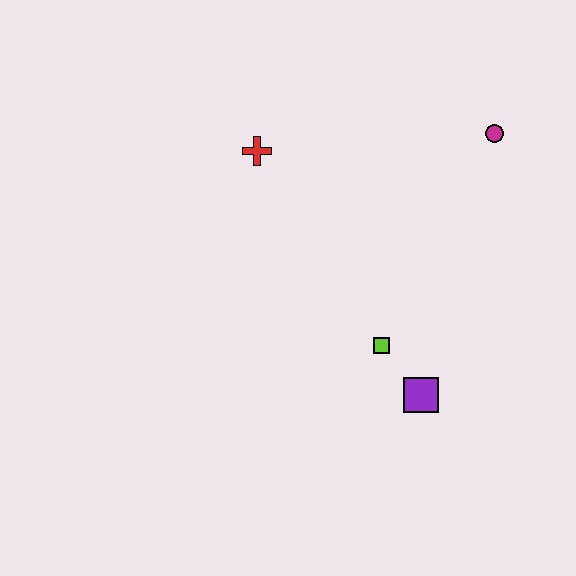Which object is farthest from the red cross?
The purple square is farthest from the red cross.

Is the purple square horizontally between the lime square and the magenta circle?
Yes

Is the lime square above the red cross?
No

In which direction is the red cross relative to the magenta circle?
The red cross is to the left of the magenta circle.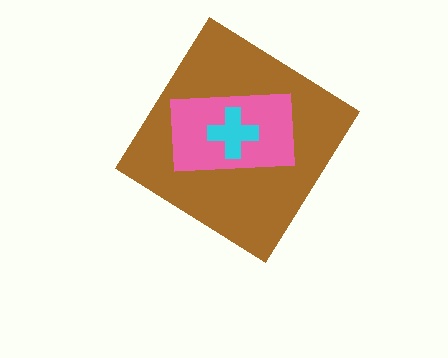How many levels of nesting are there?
3.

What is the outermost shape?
The brown diamond.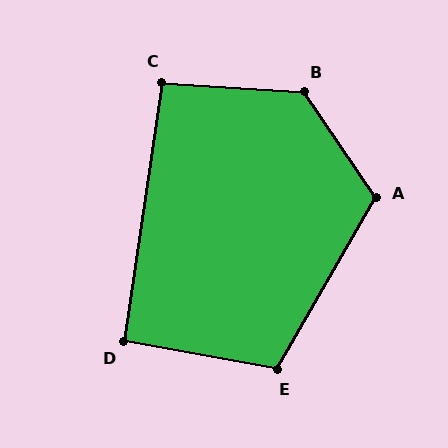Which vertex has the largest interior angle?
B, at approximately 128 degrees.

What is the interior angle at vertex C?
Approximately 95 degrees (approximately right).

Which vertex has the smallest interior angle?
D, at approximately 92 degrees.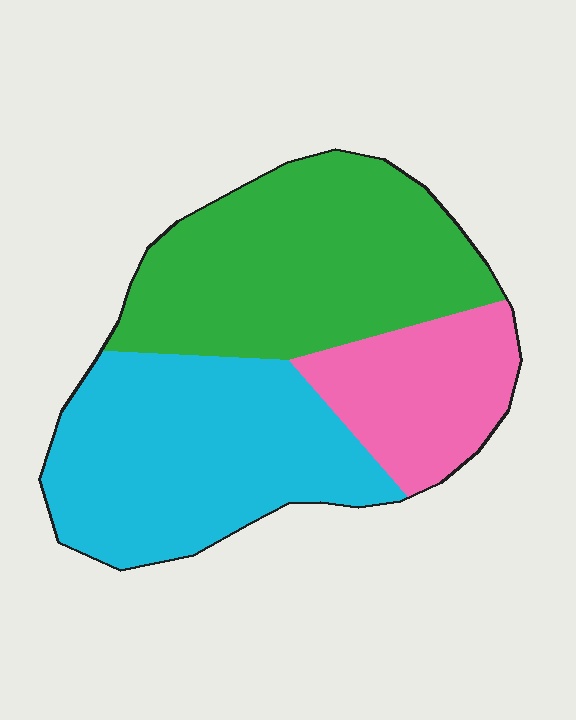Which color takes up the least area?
Pink, at roughly 20%.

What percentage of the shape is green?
Green covers 41% of the shape.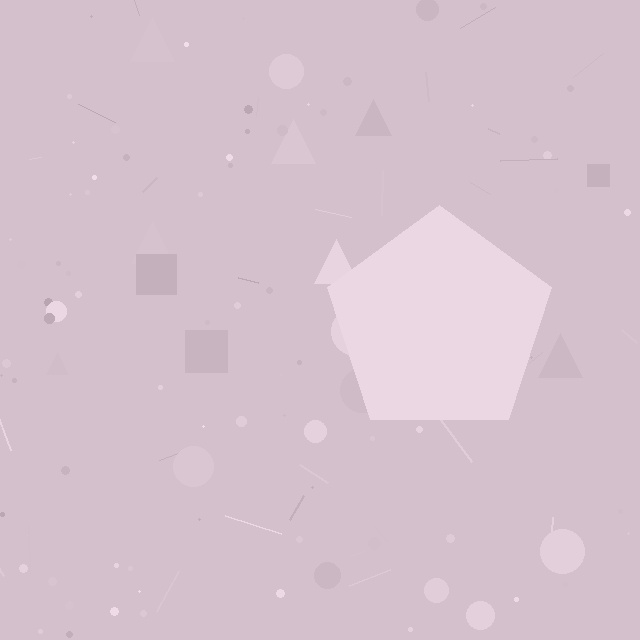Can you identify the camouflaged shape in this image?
The camouflaged shape is a pentagon.